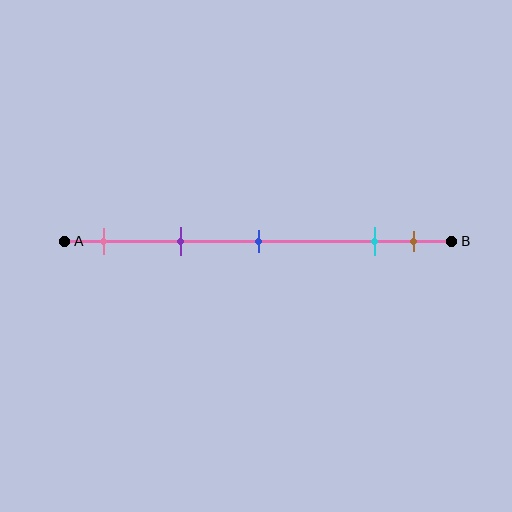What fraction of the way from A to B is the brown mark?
The brown mark is approximately 90% (0.9) of the way from A to B.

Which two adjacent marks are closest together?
The cyan and brown marks are the closest adjacent pair.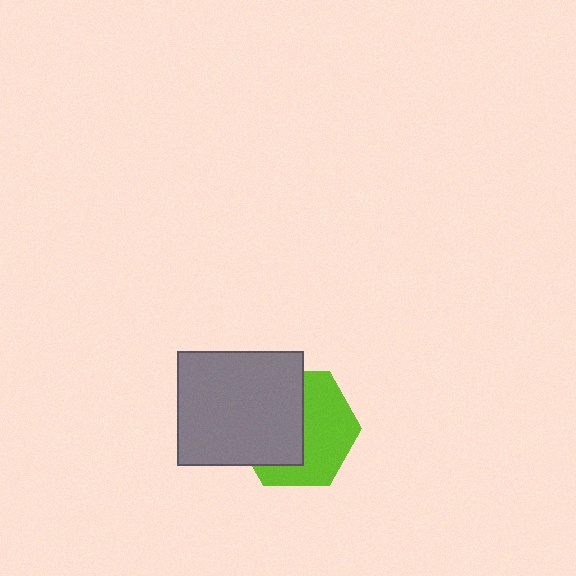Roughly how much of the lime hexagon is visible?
About half of it is visible (roughly 51%).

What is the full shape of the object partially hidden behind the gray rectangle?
The partially hidden object is a lime hexagon.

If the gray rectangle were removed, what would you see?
You would see the complete lime hexagon.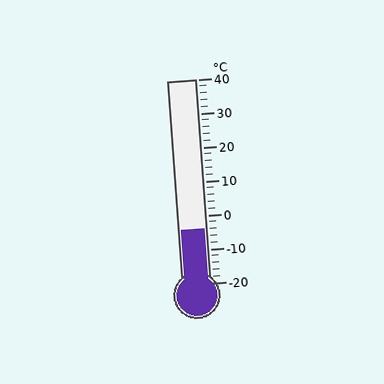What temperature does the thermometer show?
The thermometer shows approximately -4°C.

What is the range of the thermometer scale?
The thermometer scale ranges from -20°C to 40°C.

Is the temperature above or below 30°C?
The temperature is below 30°C.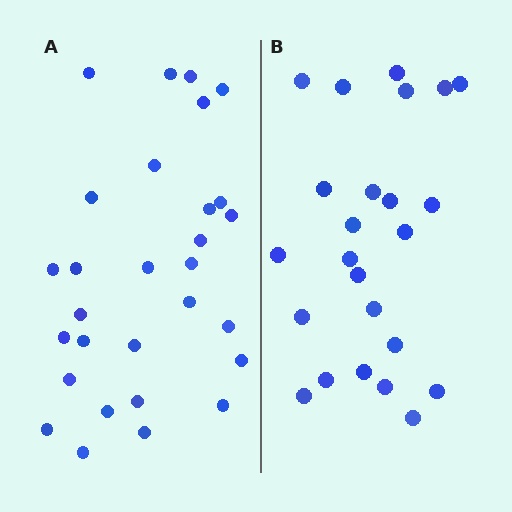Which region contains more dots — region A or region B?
Region A (the left region) has more dots.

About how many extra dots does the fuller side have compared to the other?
Region A has about 5 more dots than region B.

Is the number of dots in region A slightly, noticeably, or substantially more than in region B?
Region A has only slightly more — the two regions are fairly close. The ratio is roughly 1.2 to 1.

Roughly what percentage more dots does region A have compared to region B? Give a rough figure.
About 20% more.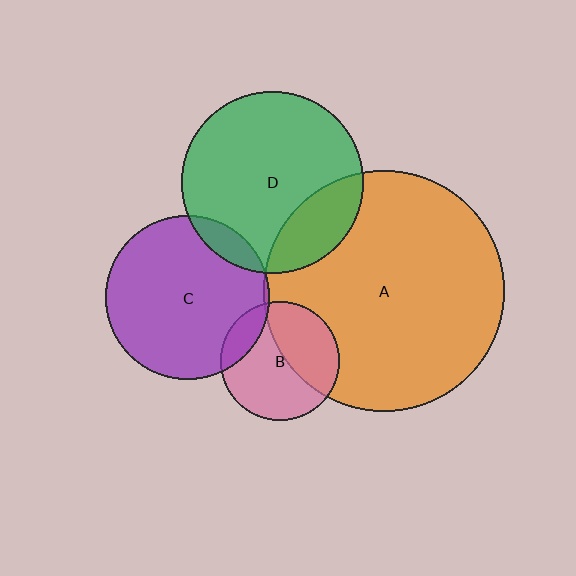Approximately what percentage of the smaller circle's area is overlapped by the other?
Approximately 20%.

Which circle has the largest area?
Circle A (orange).